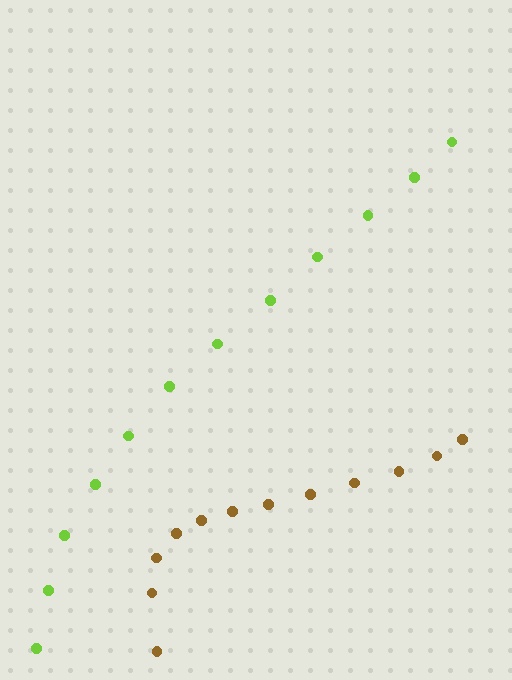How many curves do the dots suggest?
There are 2 distinct paths.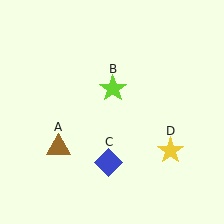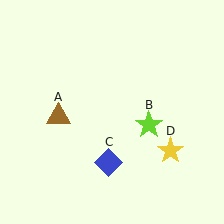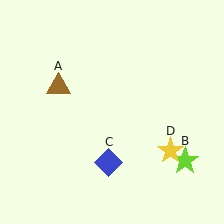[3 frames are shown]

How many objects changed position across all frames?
2 objects changed position: brown triangle (object A), lime star (object B).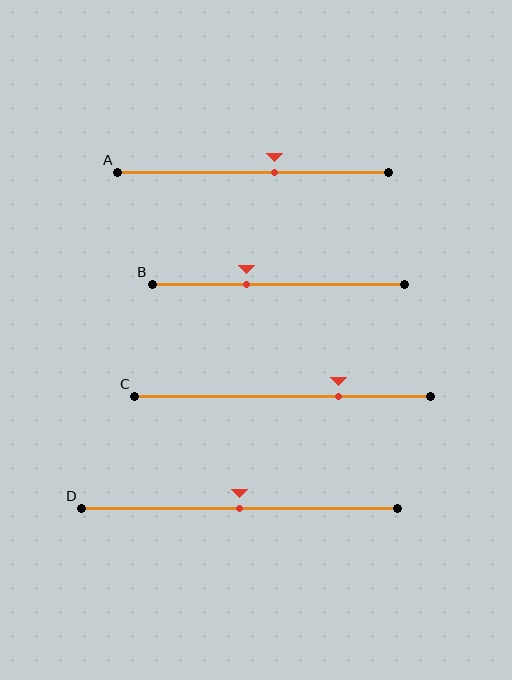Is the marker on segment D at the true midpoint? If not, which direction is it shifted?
Yes, the marker on segment D is at the true midpoint.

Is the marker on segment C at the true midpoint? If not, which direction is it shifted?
No, the marker on segment C is shifted to the right by about 19% of the segment length.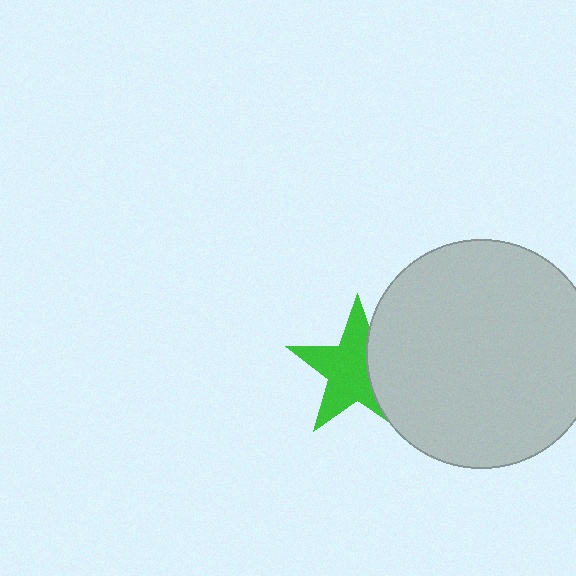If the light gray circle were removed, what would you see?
You would see the complete green star.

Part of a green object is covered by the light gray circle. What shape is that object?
It is a star.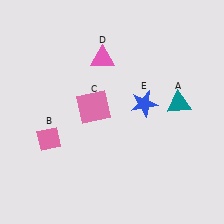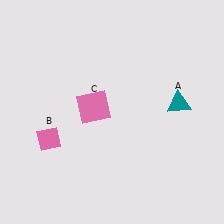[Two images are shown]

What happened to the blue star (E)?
The blue star (E) was removed in Image 2. It was in the top-right area of Image 1.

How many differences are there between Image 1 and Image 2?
There are 2 differences between the two images.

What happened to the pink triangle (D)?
The pink triangle (D) was removed in Image 2. It was in the top-left area of Image 1.